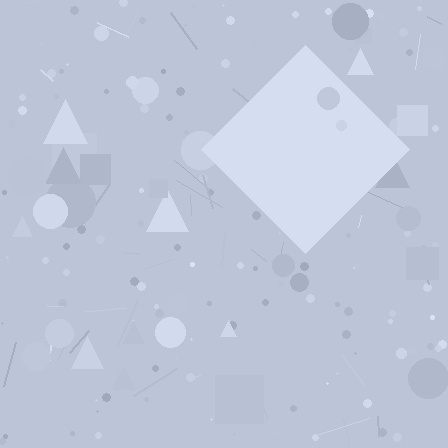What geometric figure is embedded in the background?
A diamond is embedded in the background.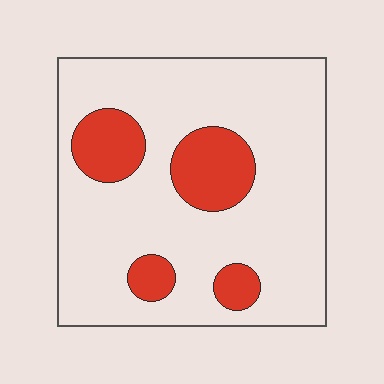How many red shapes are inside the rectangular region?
4.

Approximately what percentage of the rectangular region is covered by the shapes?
Approximately 20%.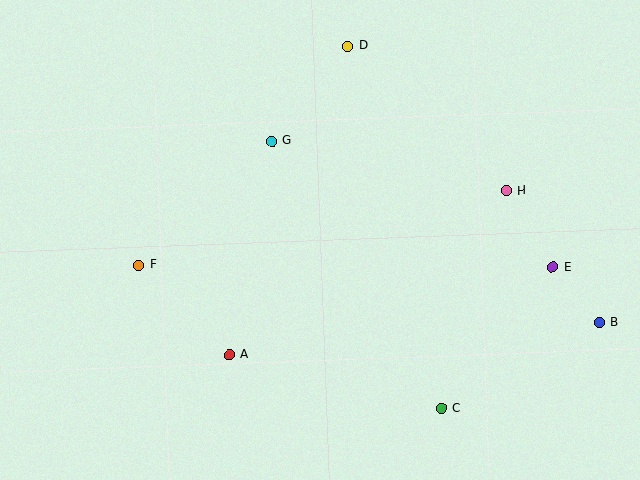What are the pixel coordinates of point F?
Point F is at (138, 265).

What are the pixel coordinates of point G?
Point G is at (271, 141).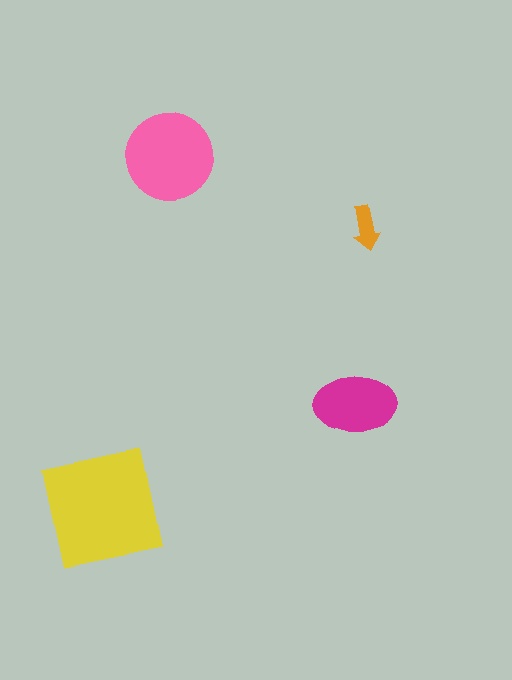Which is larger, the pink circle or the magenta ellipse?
The pink circle.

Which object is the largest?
The yellow square.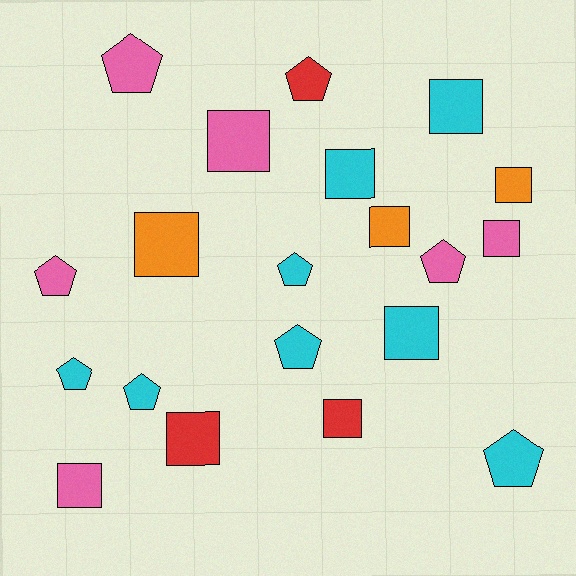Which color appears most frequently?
Cyan, with 8 objects.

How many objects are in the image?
There are 20 objects.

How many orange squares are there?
There are 3 orange squares.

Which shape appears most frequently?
Square, with 11 objects.